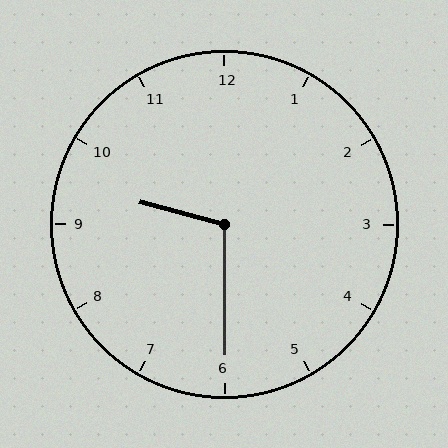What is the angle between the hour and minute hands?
Approximately 105 degrees.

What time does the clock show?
9:30.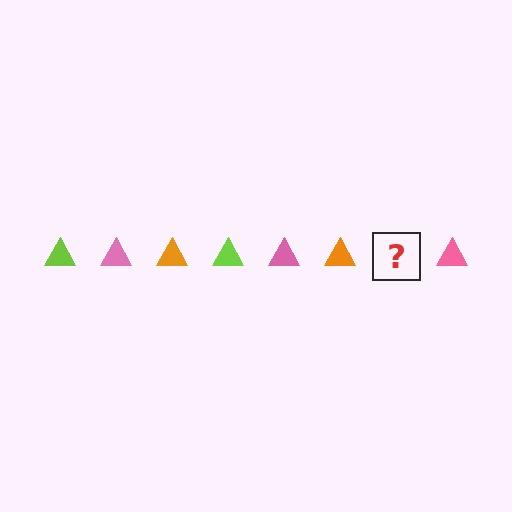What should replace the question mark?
The question mark should be replaced with a lime triangle.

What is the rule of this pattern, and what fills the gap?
The rule is that the pattern cycles through lime, pink, orange triangles. The gap should be filled with a lime triangle.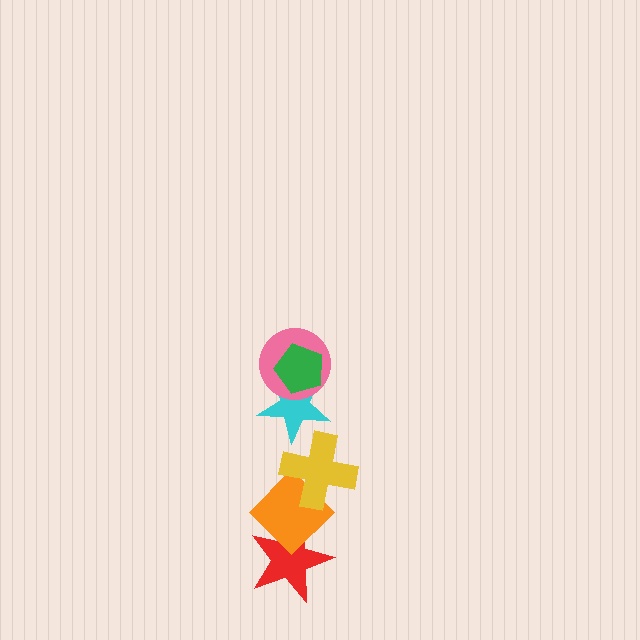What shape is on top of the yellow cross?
The cyan star is on top of the yellow cross.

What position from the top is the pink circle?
The pink circle is 2nd from the top.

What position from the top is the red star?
The red star is 6th from the top.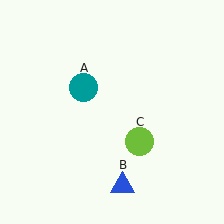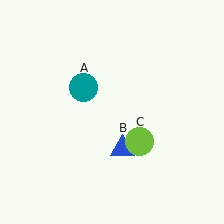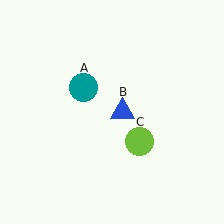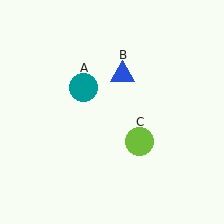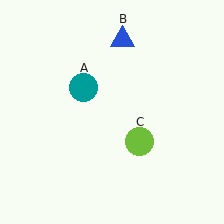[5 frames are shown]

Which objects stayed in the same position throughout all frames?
Teal circle (object A) and lime circle (object C) remained stationary.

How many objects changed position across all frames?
1 object changed position: blue triangle (object B).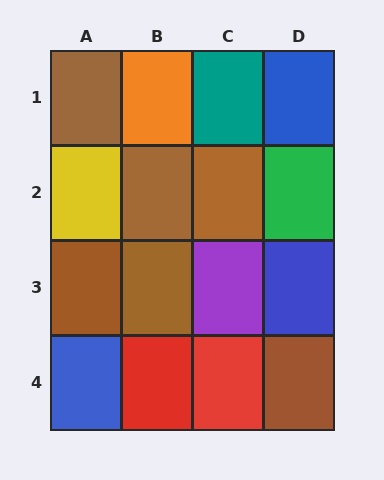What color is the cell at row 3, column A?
Brown.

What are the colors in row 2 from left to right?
Yellow, brown, brown, green.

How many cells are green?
1 cell is green.